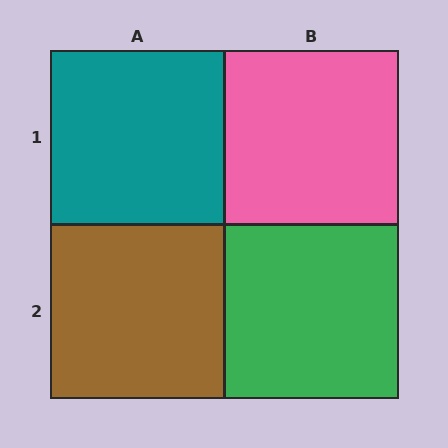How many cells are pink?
1 cell is pink.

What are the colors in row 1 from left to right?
Teal, pink.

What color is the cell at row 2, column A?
Brown.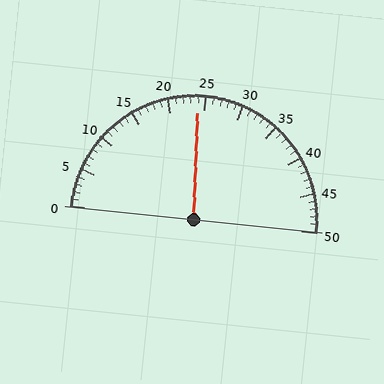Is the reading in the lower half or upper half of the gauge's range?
The reading is in the lower half of the range (0 to 50).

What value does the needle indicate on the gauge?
The needle indicates approximately 24.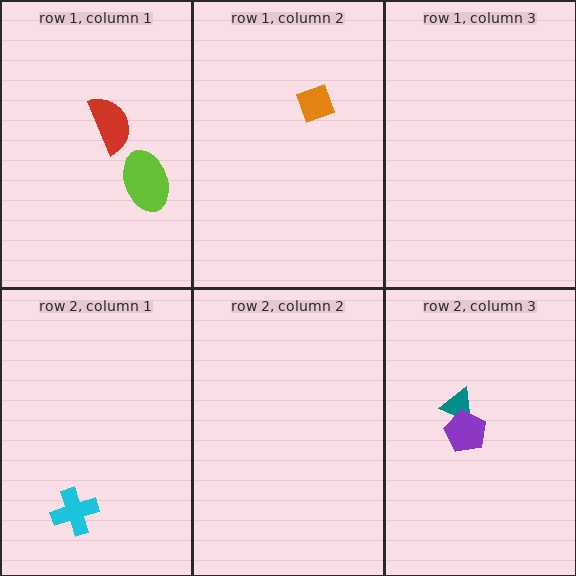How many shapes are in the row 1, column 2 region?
1.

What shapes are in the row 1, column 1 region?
The red semicircle, the lime ellipse.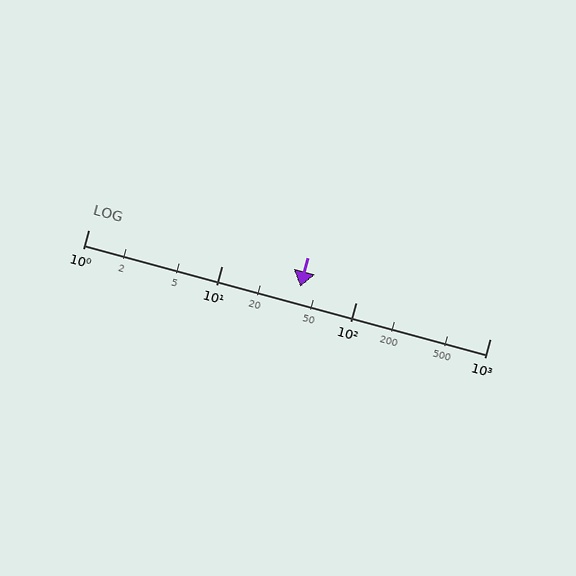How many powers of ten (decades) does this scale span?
The scale spans 3 decades, from 1 to 1000.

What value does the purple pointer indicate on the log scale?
The pointer indicates approximately 38.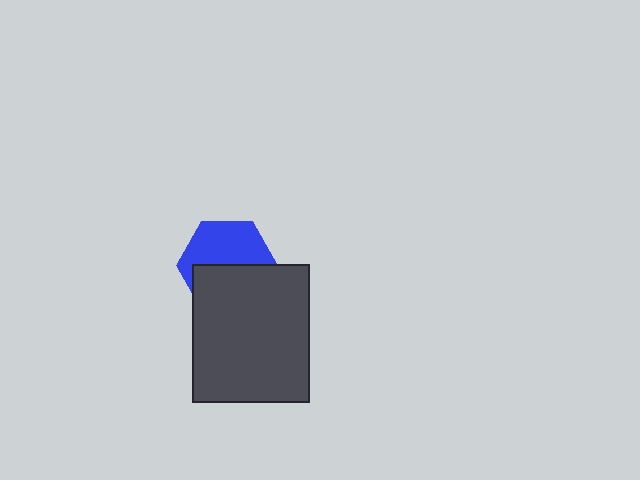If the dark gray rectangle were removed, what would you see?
You would see the complete blue hexagon.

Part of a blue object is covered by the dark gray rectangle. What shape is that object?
It is a hexagon.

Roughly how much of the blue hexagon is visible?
About half of it is visible (roughly 51%).